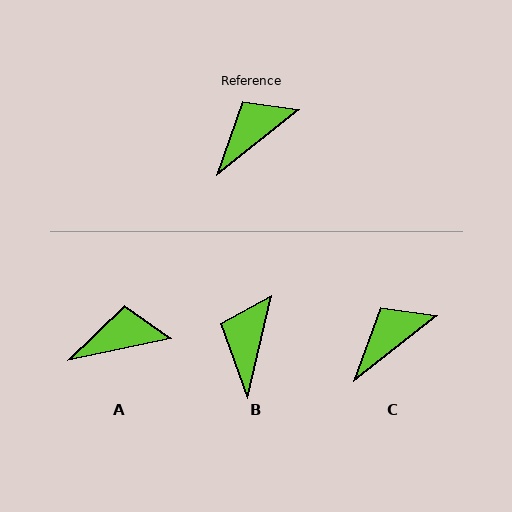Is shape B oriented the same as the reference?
No, it is off by about 39 degrees.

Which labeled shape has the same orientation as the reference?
C.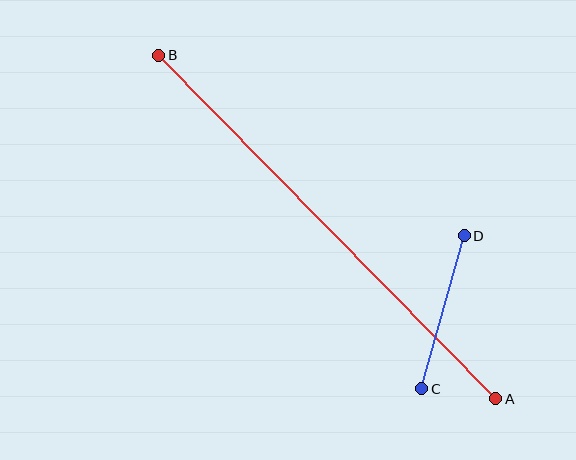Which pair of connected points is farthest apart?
Points A and B are farthest apart.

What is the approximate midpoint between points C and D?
The midpoint is at approximately (443, 312) pixels.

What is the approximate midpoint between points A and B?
The midpoint is at approximately (327, 227) pixels.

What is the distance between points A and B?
The distance is approximately 481 pixels.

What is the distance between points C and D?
The distance is approximately 158 pixels.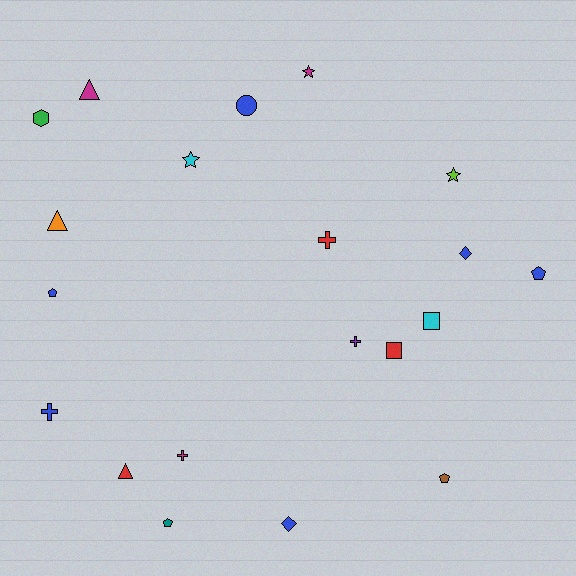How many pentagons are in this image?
There are 4 pentagons.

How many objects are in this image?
There are 20 objects.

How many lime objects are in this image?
There is 1 lime object.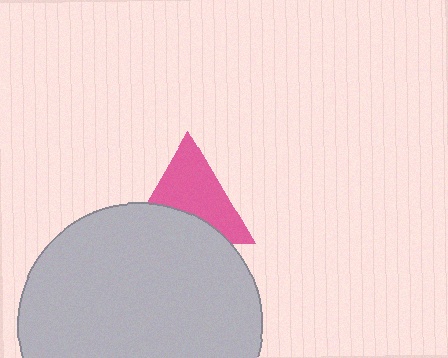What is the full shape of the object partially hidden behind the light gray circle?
The partially hidden object is a pink triangle.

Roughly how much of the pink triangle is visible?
About half of it is visible (roughly 62%).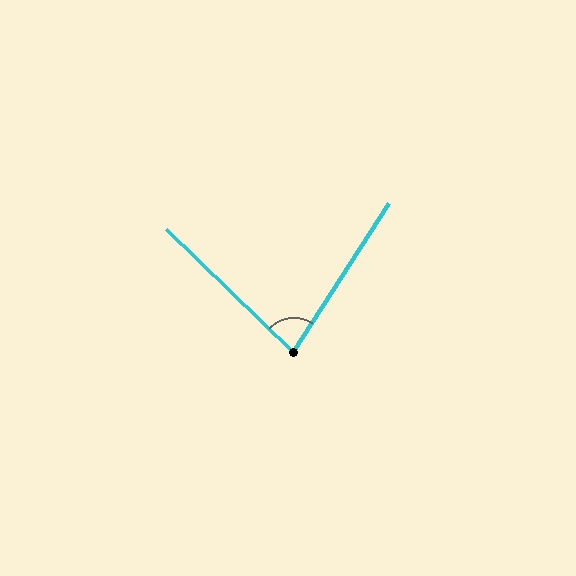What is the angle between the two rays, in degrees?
Approximately 79 degrees.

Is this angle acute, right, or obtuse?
It is acute.